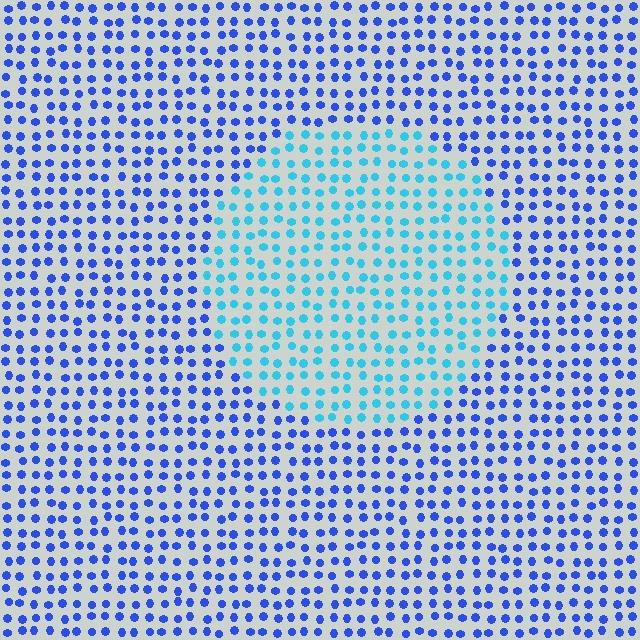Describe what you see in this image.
The image is filled with small blue elements in a uniform arrangement. A circle-shaped region is visible where the elements are tinted to a slightly different hue, forming a subtle color boundary.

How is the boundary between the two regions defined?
The boundary is defined purely by a slight shift in hue (about 40 degrees). Spacing, size, and orientation are identical on both sides.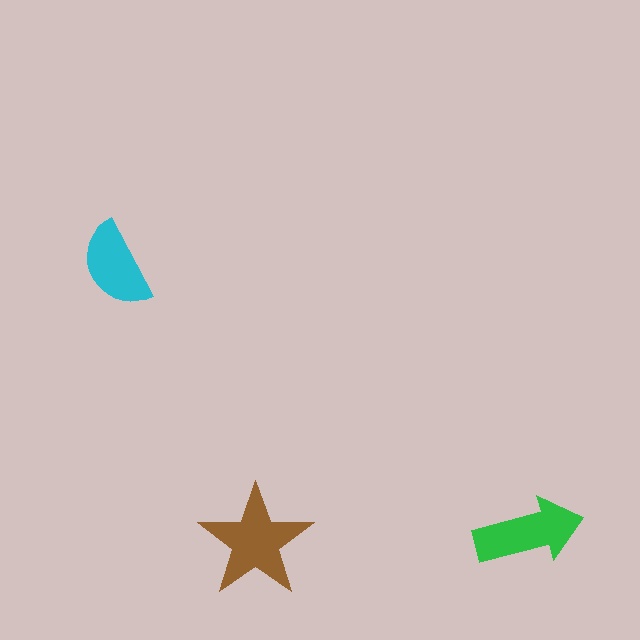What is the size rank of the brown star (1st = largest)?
1st.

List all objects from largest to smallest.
The brown star, the green arrow, the cyan semicircle.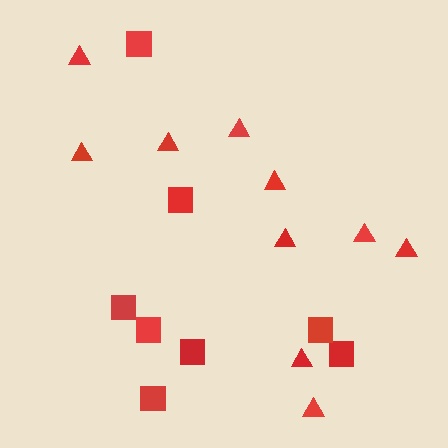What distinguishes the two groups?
There are 2 groups: one group of triangles (10) and one group of squares (8).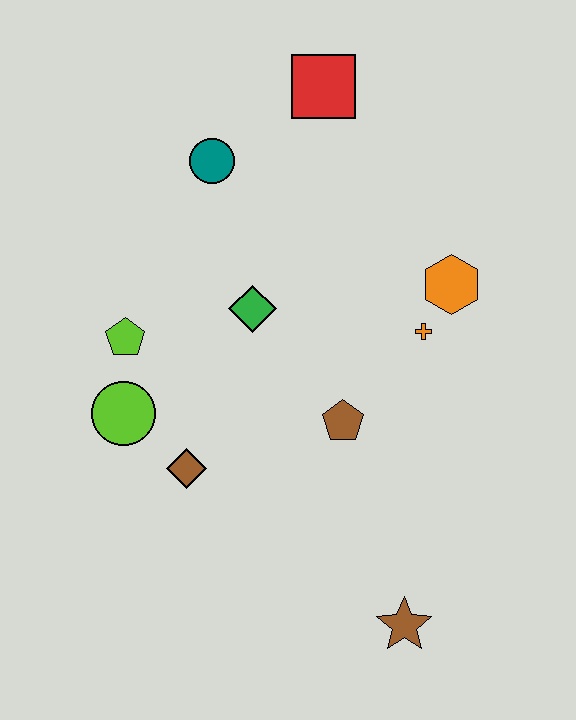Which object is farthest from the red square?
The brown star is farthest from the red square.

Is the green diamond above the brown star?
Yes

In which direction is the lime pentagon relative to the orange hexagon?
The lime pentagon is to the left of the orange hexagon.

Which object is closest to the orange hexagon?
The orange cross is closest to the orange hexagon.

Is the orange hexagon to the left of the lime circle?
No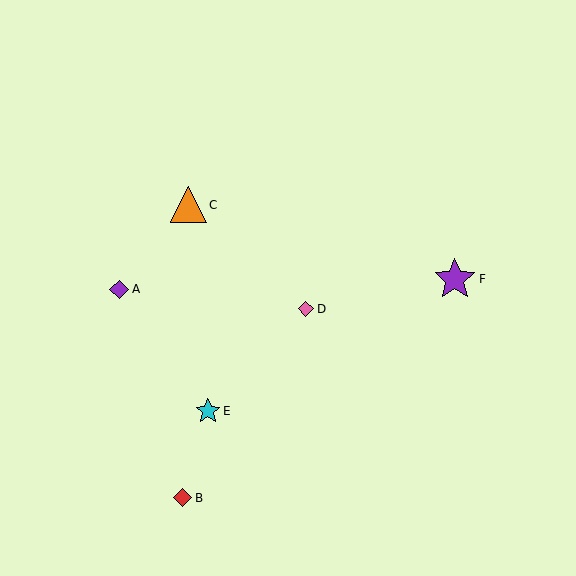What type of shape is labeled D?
Shape D is a pink diamond.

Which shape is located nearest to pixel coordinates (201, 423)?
The cyan star (labeled E) at (208, 411) is nearest to that location.